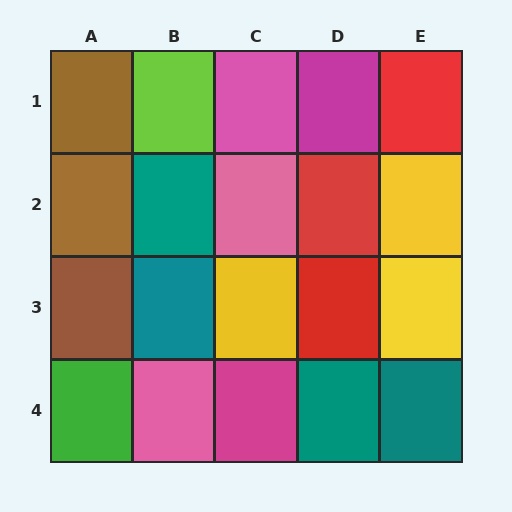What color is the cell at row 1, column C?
Pink.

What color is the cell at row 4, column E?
Teal.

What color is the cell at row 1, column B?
Lime.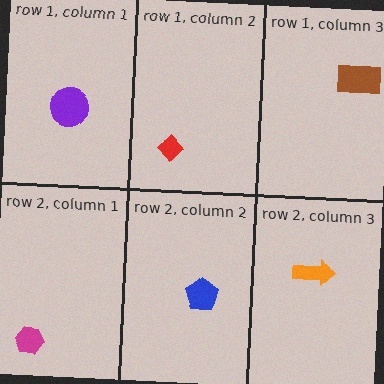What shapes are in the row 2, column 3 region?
The orange arrow.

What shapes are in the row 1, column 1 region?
The purple circle.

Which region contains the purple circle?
The row 1, column 1 region.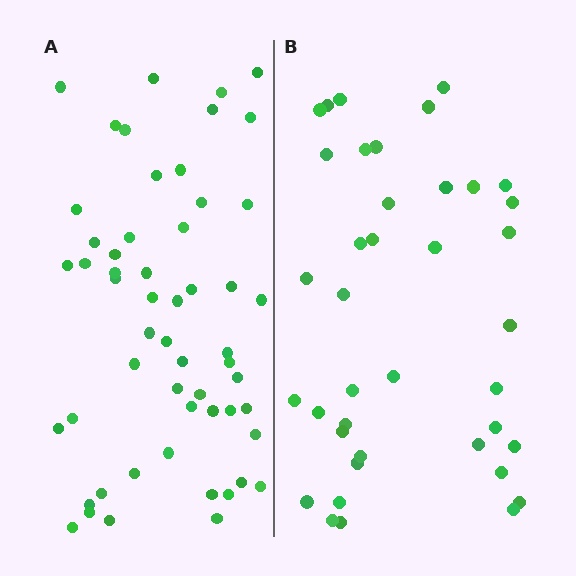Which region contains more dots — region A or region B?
Region A (the left region) has more dots.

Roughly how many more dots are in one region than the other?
Region A has approximately 15 more dots than region B.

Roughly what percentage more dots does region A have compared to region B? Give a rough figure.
About 40% more.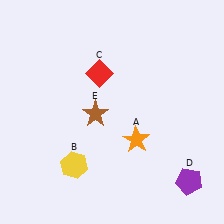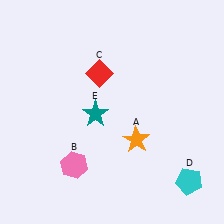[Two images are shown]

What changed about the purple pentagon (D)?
In Image 1, D is purple. In Image 2, it changed to cyan.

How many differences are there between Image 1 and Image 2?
There are 3 differences between the two images.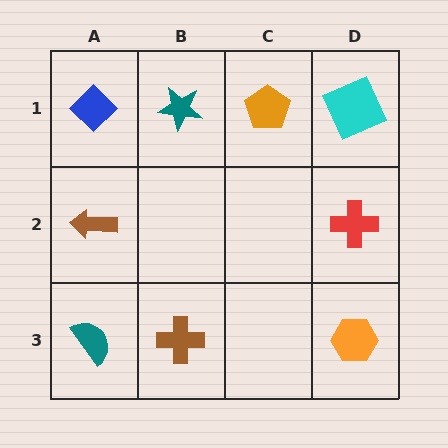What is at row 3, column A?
A teal semicircle.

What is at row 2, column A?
A brown arrow.